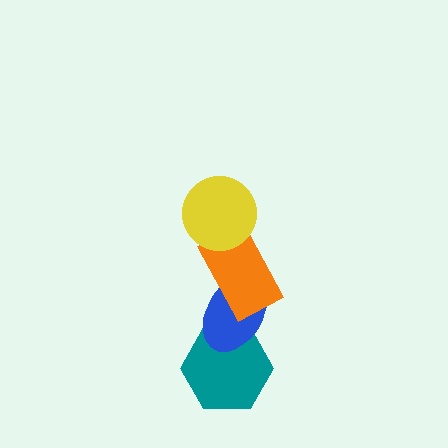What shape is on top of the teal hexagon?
The blue ellipse is on top of the teal hexagon.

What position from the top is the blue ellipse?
The blue ellipse is 3rd from the top.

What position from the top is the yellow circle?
The yellow circle is 1st from the top.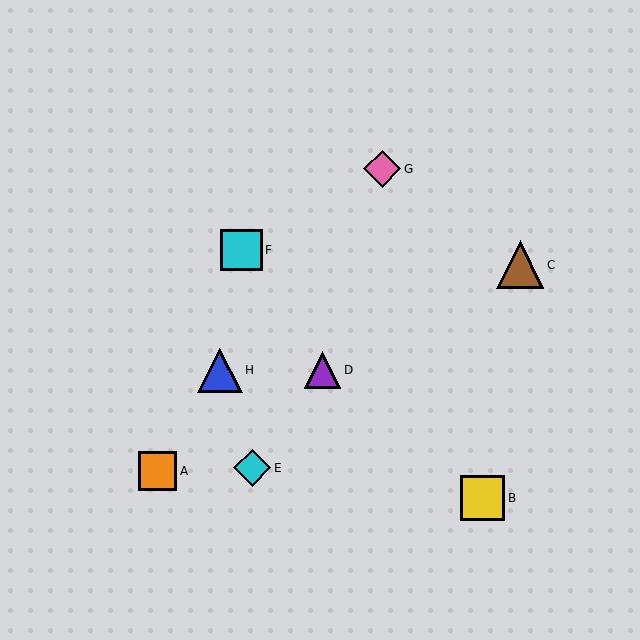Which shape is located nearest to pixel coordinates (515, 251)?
The brown triangle (labeled C) at (520, 265) is nearest to that location.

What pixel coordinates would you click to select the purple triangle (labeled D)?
Click at (322, 370) to select the purple triangle D.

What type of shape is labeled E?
Shape E is a cyan diamond.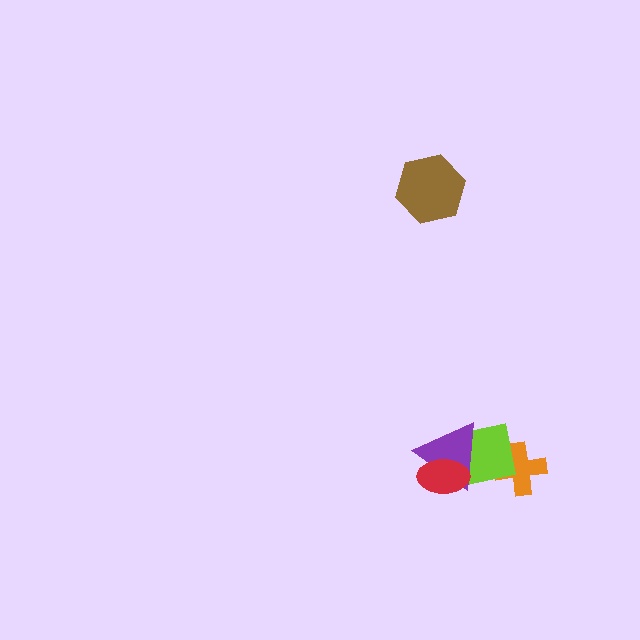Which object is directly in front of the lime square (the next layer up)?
The purple triangle is directly in front of the lime square.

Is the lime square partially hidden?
Yes, it is partially covered by another shape.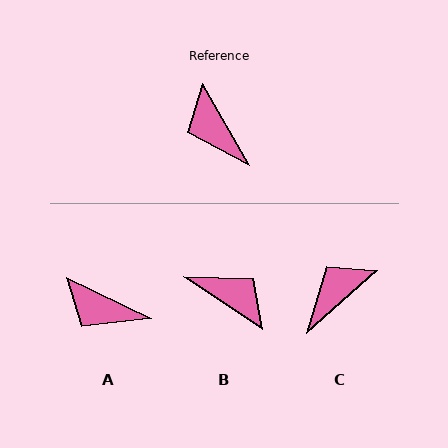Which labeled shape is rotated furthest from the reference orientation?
B, about 153 degrees away.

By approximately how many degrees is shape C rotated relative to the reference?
Approximately 78 degrees clockwise.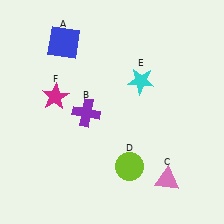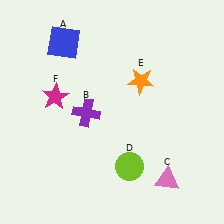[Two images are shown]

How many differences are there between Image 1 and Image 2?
There is 1 difference between the two images.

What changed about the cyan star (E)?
In Image 1, E is cyan. In Image 2, it changed to orange.